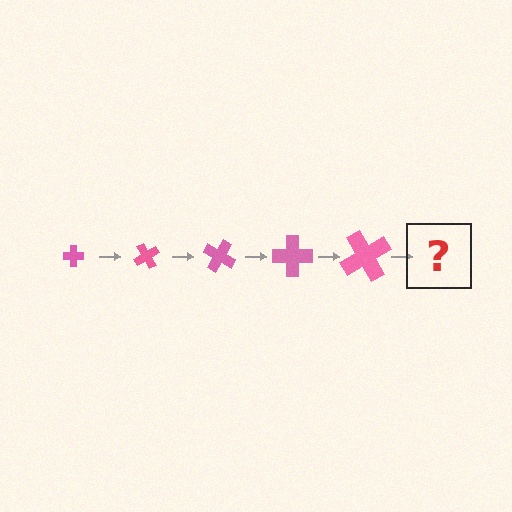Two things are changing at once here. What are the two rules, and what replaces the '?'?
The two rules are that the cross grows larger each step and it rotates 60 degrees each step. The '?' should be a cross, larger than the previous one and rotated 300 degrees from the start.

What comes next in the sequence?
The next element should be a cross, larger than the previous one and rotated 300 degrees from the start.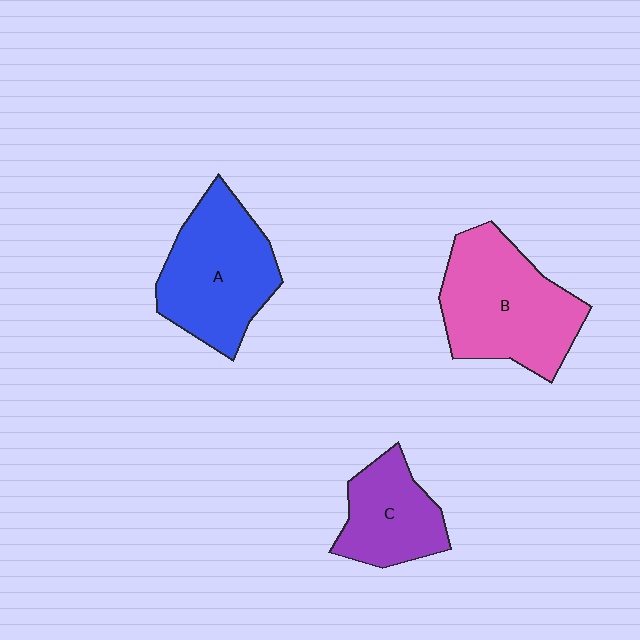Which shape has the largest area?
Shape B (pink).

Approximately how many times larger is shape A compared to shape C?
Approximately 1.5 times.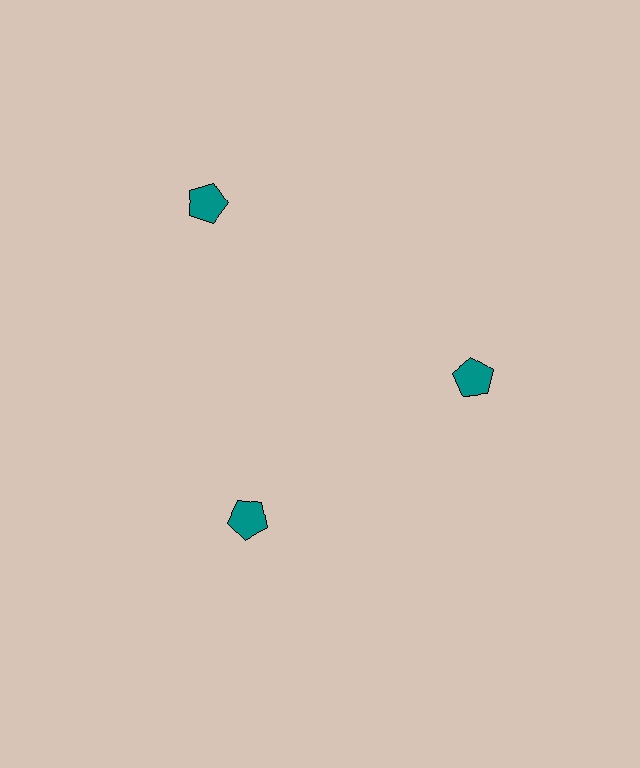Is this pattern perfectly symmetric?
No. The 3 teal pentagons are arranged in a ring, but one element near the 11 o'clock position is pushed outward from the center, breaking the 3-fold rotational symmetry.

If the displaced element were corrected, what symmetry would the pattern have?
It would have 3-fold rotational symmetry — the pattern would map onto itself every 120 degrees.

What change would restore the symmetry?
The symmetry would be restored by moving it inward, back onto the ring so that all 3 pentagons sit at equal angles and equal distance from the center.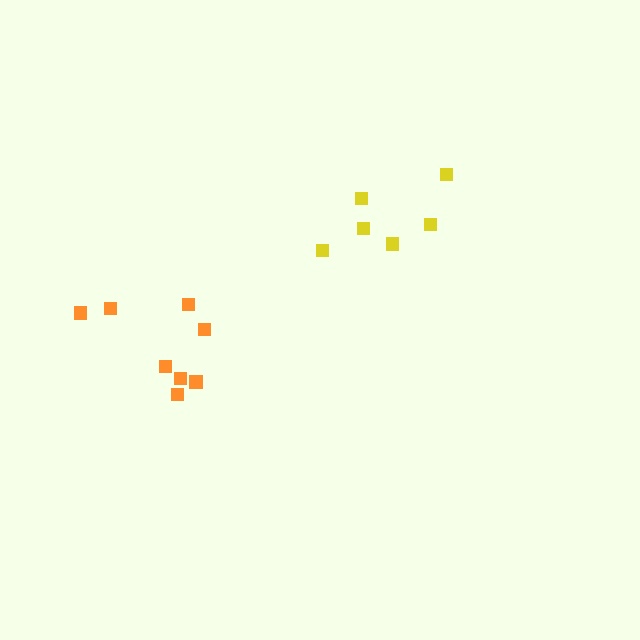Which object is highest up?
The yellow cluster is topmost.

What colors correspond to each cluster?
The clusters are colored: orange, yellow.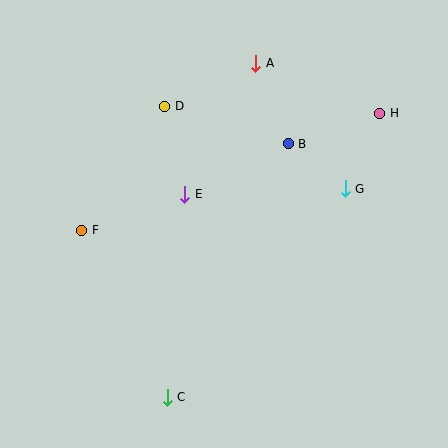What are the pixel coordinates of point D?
Point D is at (165, 106).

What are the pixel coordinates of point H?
Point H is at (380, 113).